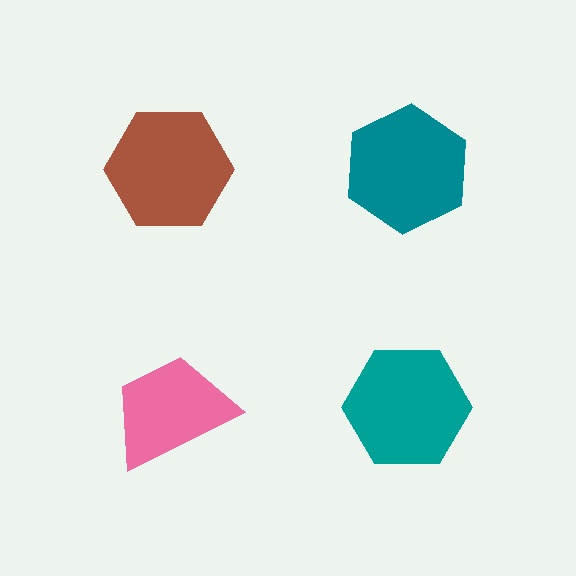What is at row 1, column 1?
A brown hexagon.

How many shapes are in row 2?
2 shapes.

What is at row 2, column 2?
A teal hexagon.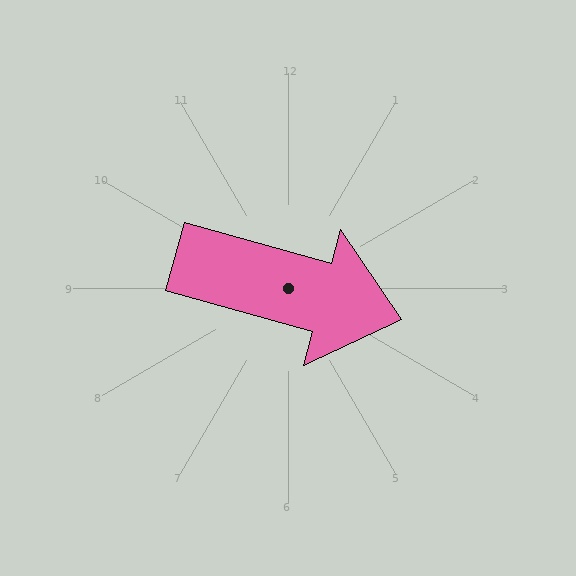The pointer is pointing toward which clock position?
Roughly 4 o'clock.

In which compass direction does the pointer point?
East.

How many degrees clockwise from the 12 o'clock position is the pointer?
Approximately 105 degrees.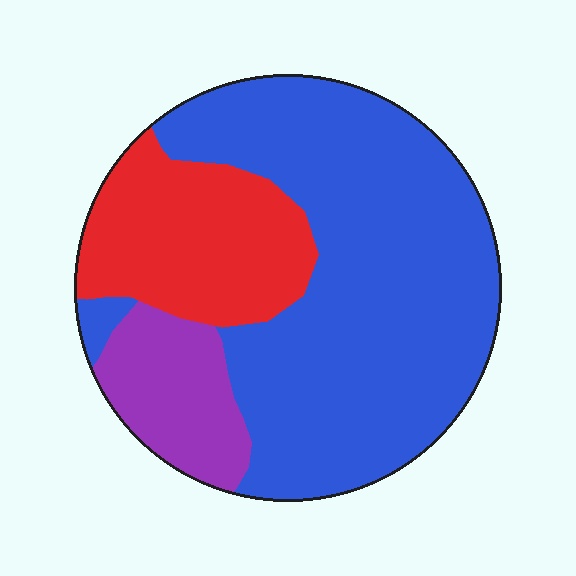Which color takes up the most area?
Blue, at roughly 65%.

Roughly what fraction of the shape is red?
Red covers 23% of the shape.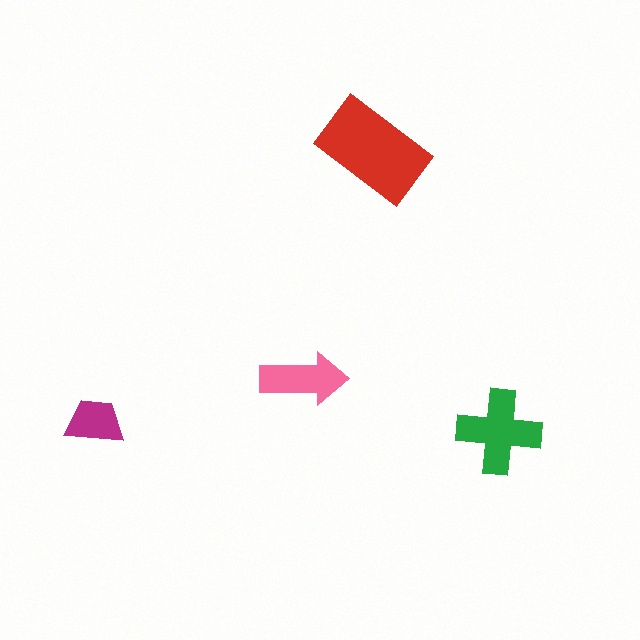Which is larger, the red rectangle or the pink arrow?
The red rectangle.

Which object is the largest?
The red rectangle.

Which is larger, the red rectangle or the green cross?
The red rectangle.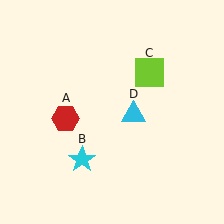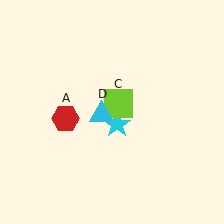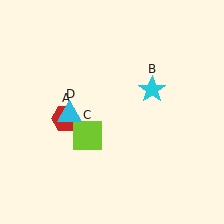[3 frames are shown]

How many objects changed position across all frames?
3 objects changed position: cyan star (object B), lime square (object C), cyan triangle (object D).